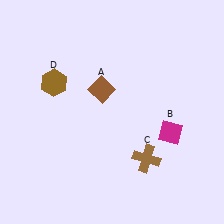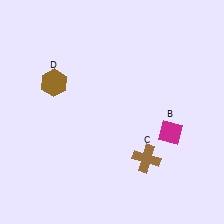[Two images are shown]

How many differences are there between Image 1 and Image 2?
There is 1 difference between the two images.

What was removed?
The brown diamond (A) was removed in Image 2.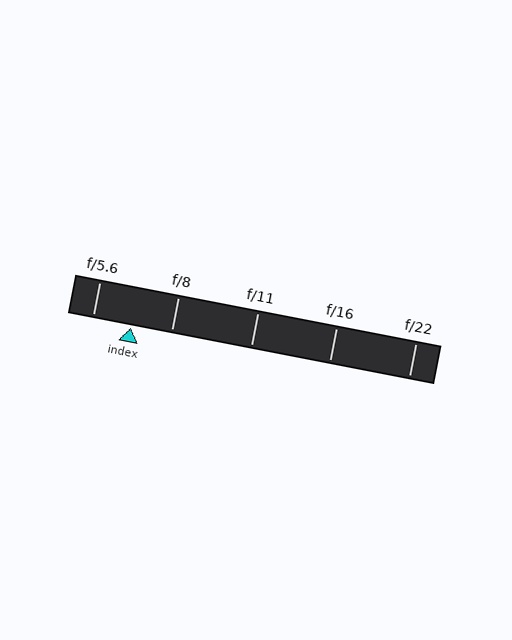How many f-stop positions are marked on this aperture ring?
There are 5 f-stop positions marked.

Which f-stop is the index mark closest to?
The index mark is closest to f/5.6.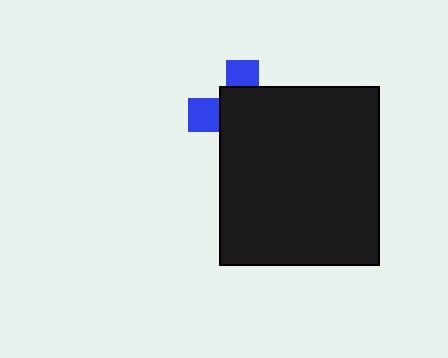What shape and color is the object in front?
The object in front is a black rectangle.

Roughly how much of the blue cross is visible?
A small part of it is visible (roughly 31%).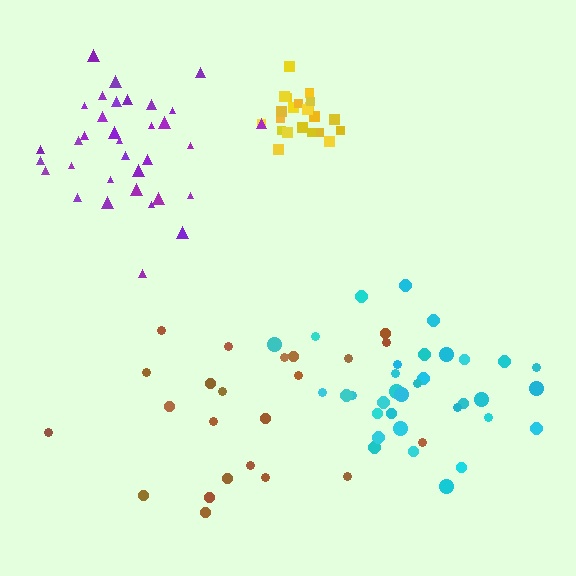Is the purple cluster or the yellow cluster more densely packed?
Yellow.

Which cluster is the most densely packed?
Yellow.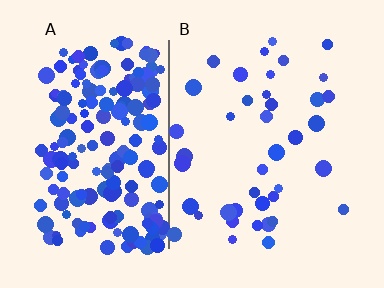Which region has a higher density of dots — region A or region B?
A (the left).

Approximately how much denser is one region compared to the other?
Approximately 4.6× — region A over region B.